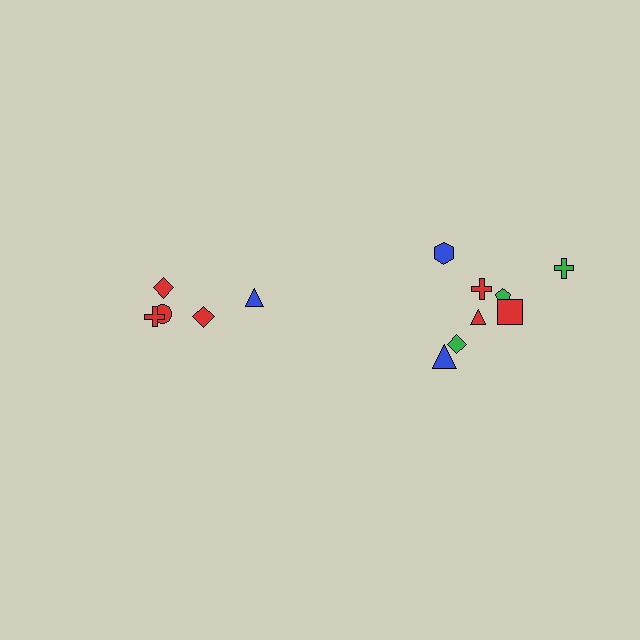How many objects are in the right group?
There are 8 objects.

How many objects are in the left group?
There are 5 objects.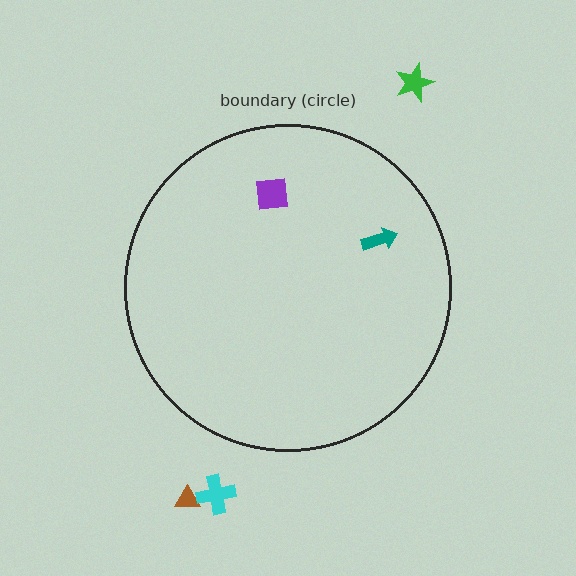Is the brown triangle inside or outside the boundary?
Outside.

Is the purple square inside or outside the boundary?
Inside.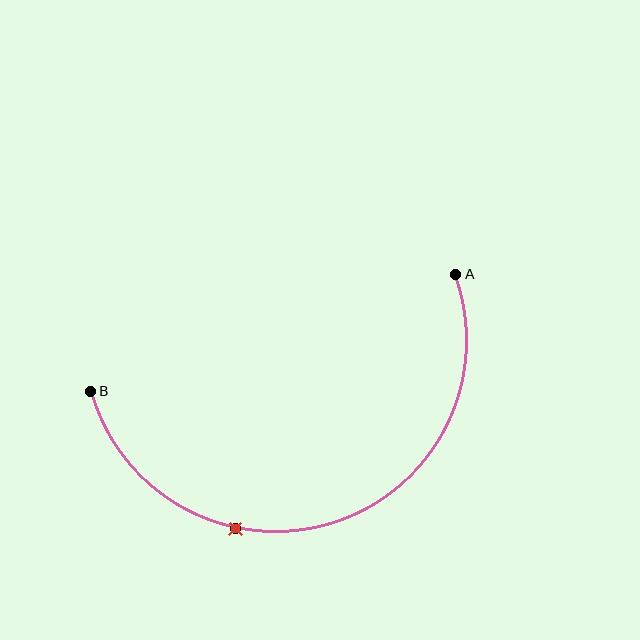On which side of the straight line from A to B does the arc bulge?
The arc bulges below the straight line connecting A and B.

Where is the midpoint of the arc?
The arc midpoint is the point on the curve farthest from the straight line joining A and B. It sits below that line.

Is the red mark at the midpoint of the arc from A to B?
No. The red mark lies on the arc but is closer to endpoint B. The arc midpoint would be at the point on the curve equidistant along the arc from both A and B.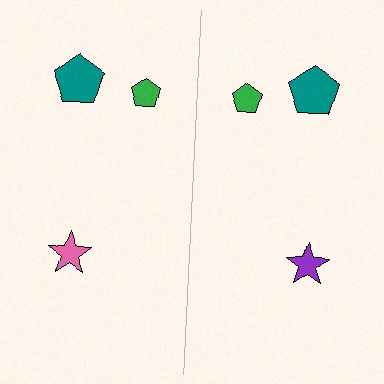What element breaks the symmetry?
The purple star on the right side breaks the symmetry — its mirror counterpart is pink.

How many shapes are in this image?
There are 6 shapes in this image.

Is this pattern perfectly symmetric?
No, the pattern is not perfectly symmetric. The purple star on the right side breaks the symmetry — its mirror counterpart is pink.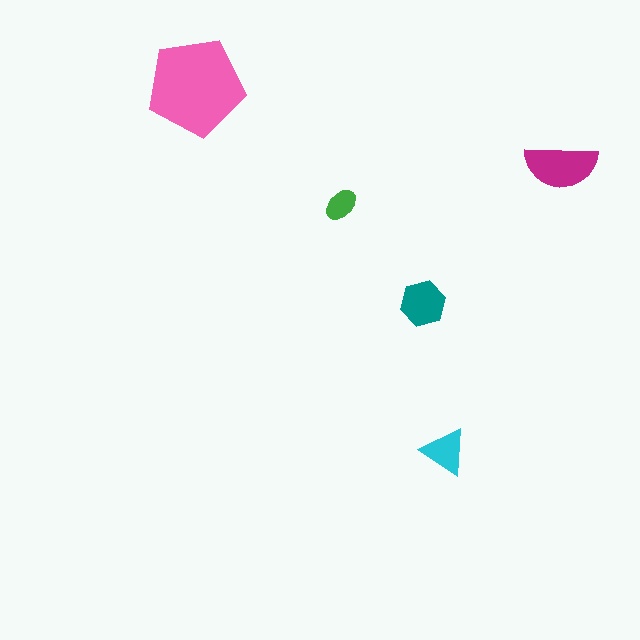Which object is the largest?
The pink pentagon.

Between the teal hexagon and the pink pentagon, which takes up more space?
The pink pentagon.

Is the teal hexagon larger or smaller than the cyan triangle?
Larger.